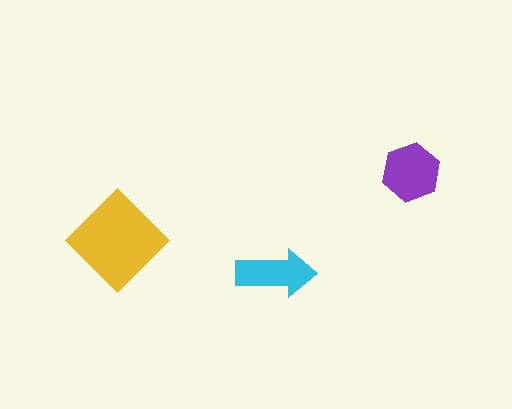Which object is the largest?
The yellow diamond.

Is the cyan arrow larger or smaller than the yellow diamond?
Smaller.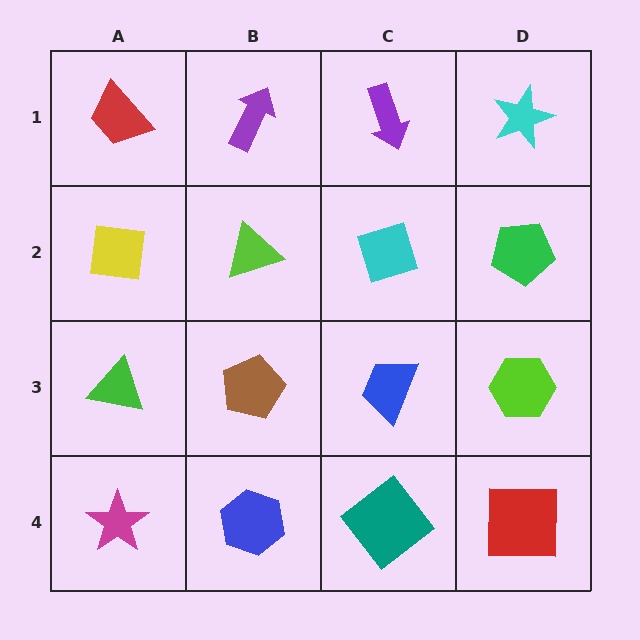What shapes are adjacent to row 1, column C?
A cyan diamond (row 2, column C), a purple arrow (row 1, column B), a cyan star (row 1, column D).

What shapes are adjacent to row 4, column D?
A lime hexagon (row 3, column D), a teal diamond (row 4, column C).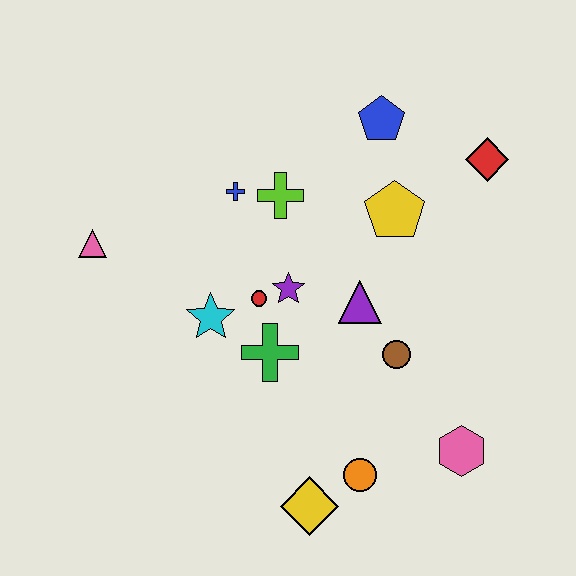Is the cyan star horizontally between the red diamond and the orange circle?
No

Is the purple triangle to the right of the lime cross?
Yes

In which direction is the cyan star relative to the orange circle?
The cyan star is above the orange circle.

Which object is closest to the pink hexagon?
The orange circle is closest to the pink hexagon.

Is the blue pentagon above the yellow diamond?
Yes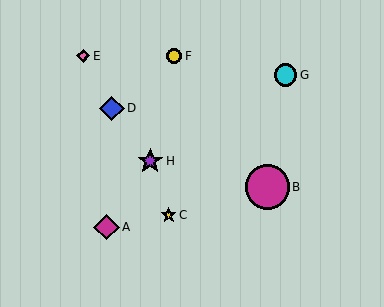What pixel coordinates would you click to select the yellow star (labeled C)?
Click at (169, 215) to select the yellow star C.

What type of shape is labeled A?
Shape A is a magenta diamond.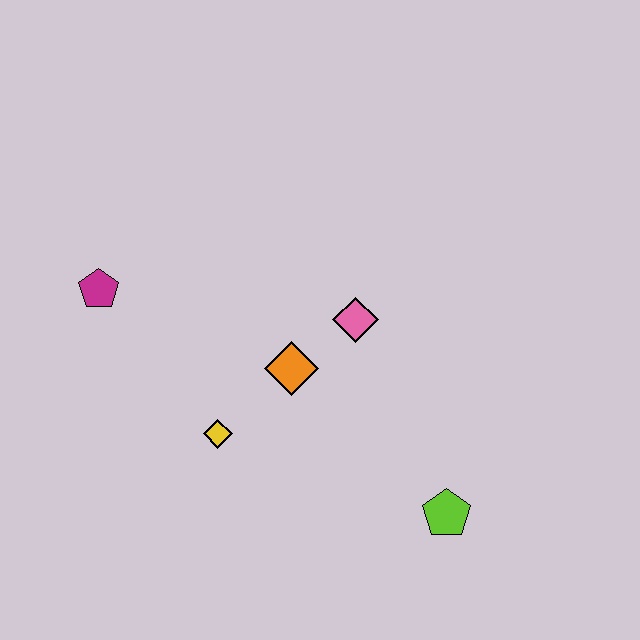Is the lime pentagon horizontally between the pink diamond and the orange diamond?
No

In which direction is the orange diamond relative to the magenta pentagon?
The orange diamond is to the right of the magenta pentagon.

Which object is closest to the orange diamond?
The pink diamond is closest to the orange diamond.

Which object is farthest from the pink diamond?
The magenta pentagon is farthest from the pink diamond.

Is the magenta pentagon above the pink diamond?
Yes